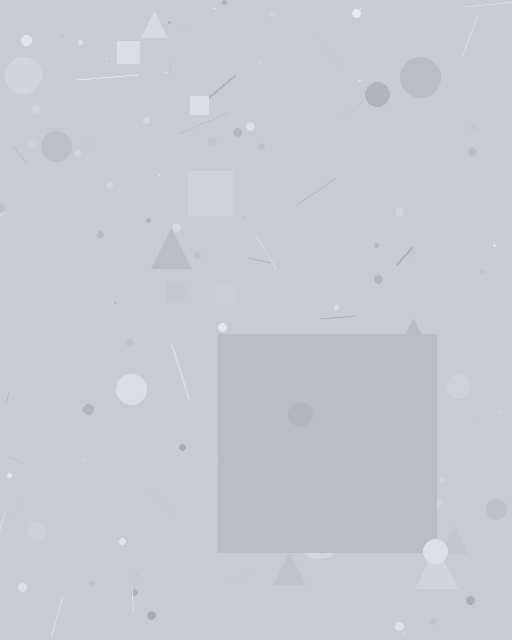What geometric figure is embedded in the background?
A square is embedded in the background.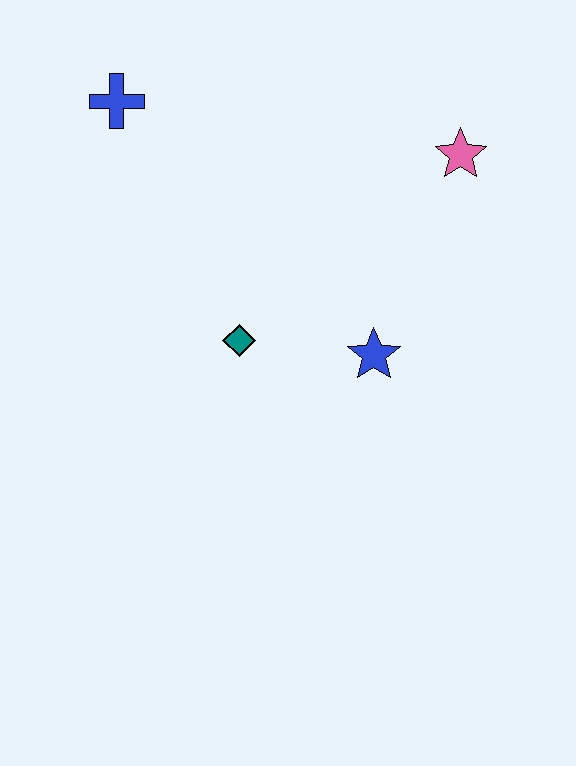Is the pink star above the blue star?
Yes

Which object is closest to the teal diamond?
The blue star is closest to the teal diamond.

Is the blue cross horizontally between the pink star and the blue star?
No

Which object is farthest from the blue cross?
The blue star is farthest from the blue cross.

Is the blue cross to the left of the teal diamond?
Yes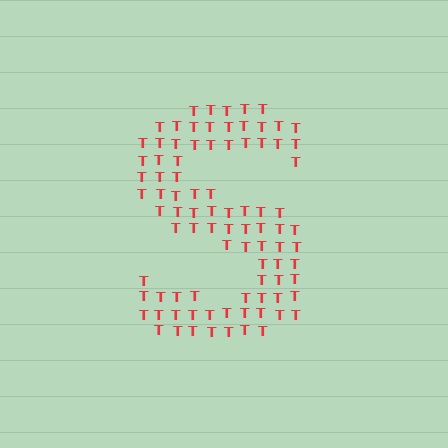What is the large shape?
The large shape is the letter S.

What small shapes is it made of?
It is made of small letter T's.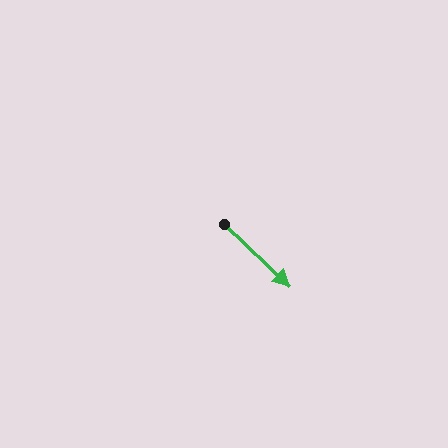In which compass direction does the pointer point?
Southeast.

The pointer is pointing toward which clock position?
Roughly 4 o'clock.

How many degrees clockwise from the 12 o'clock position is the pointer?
Approximately 133 degrees.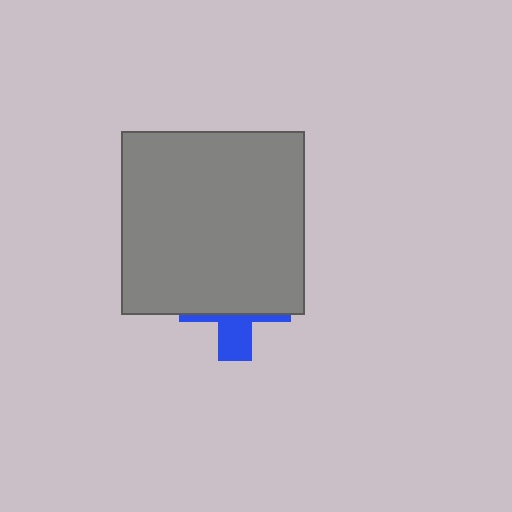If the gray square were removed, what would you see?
You would see the complete blue cross.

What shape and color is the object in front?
The object in front is a gray square.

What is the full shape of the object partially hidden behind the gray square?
The partially hidden object is a blue cross.